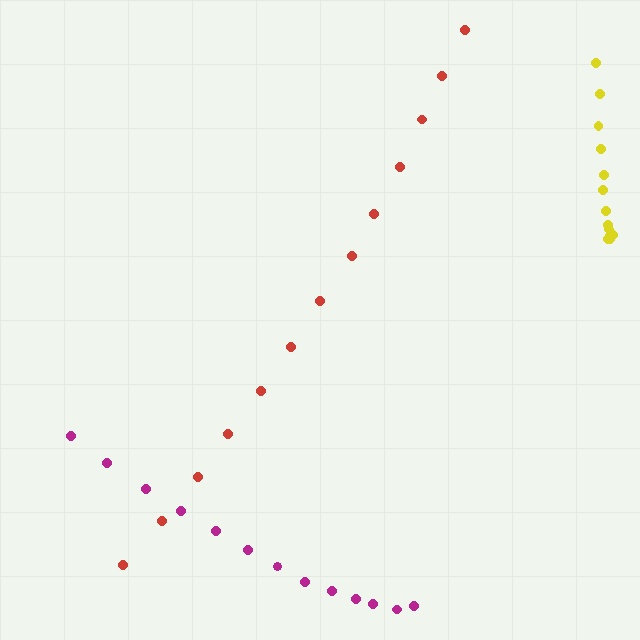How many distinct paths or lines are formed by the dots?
There are 3 distinct paths.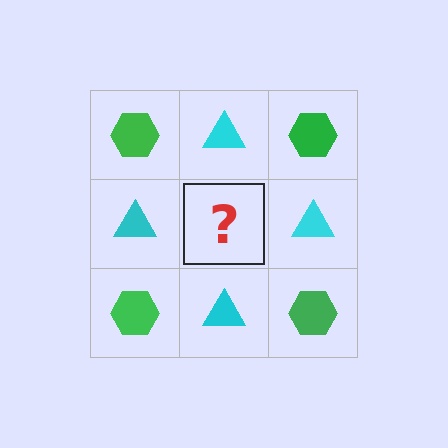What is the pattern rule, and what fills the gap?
The rule is that it alternates green hexagon and cyan triangle in a checkerboard pattern. The gap should be filled with a green hexagon.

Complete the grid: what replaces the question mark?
The question mark should be replaced with a green hexagon.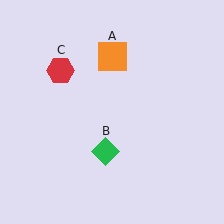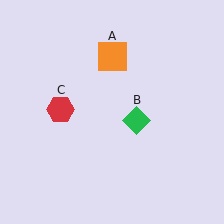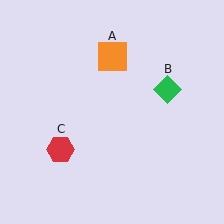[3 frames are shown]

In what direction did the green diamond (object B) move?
The green diamond (object B) moved up and to the right.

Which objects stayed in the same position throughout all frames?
Orange square (object A) remained stationary.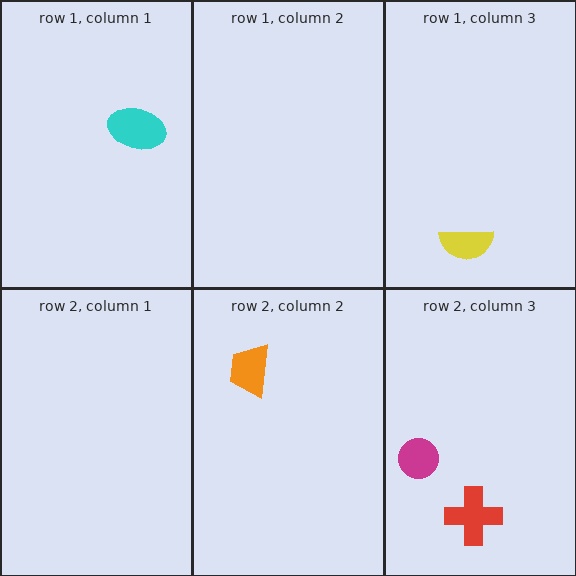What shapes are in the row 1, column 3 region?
The yellow semicircle.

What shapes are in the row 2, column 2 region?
The orange trapezoid.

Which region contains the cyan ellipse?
The row 1, column 1 region.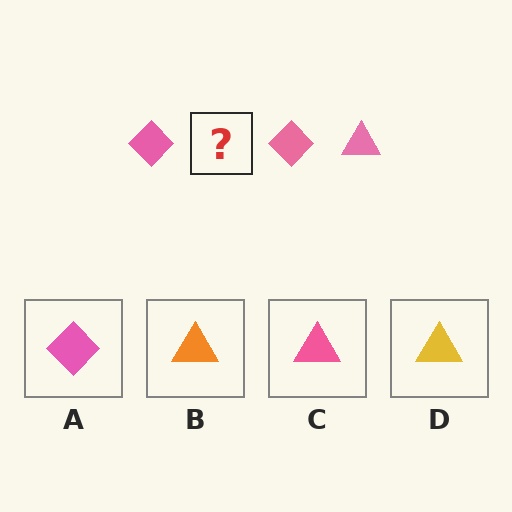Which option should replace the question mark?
Option C.